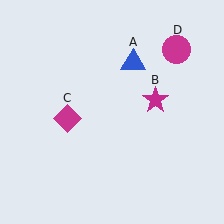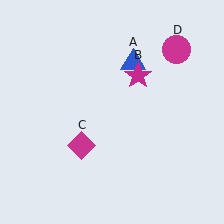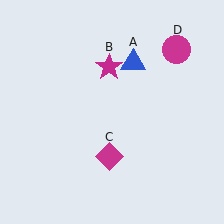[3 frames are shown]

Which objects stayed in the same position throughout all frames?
Blue triangle (object A) and magenta circle (object D) remained stationary.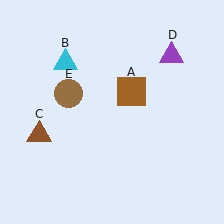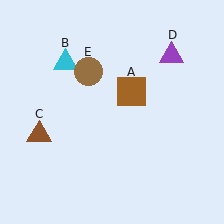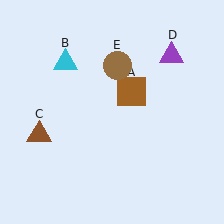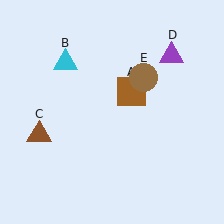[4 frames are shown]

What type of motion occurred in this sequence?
The brown circle (object E) rotated clockwise around the center of the scene.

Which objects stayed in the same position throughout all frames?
Brown square (object A) and cyan triangle (object B) and brown triangle (object C) and purple triangle (object D) remained stationary.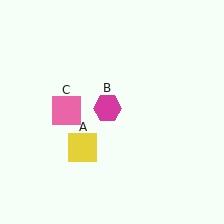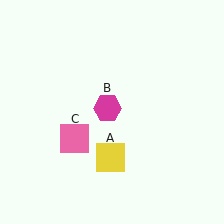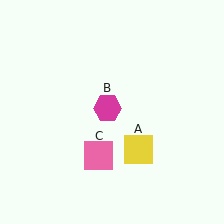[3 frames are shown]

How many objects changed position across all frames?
2 objects changed position: yellow square (object A), pink square (object C).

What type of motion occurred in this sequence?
The yellow square (object A), pink square (object C) rotated counterclockwise around the center of the scene.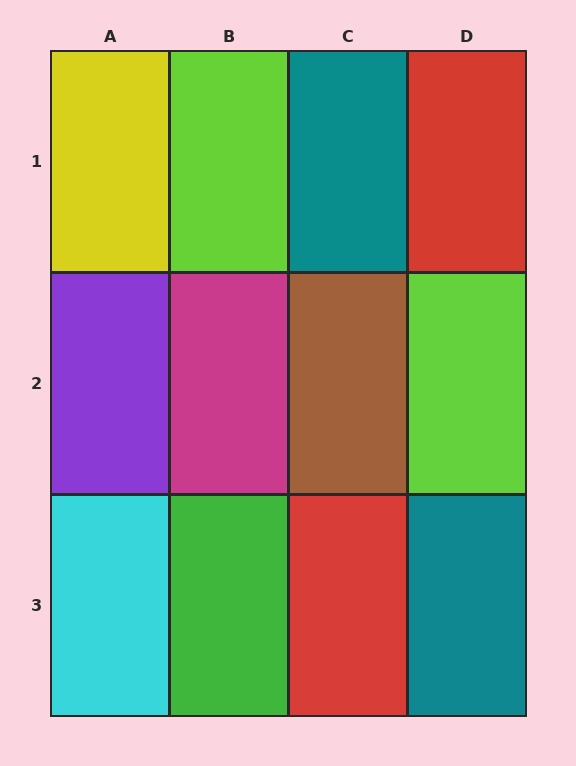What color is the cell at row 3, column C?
Red.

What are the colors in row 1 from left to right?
Yellow, lime, teal, red.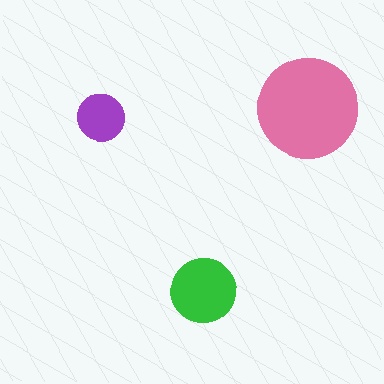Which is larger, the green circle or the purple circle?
The green one.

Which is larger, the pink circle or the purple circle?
The pink one.